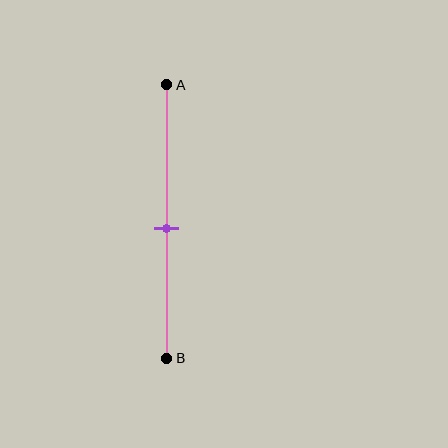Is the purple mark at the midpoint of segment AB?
Yes, the mark is approximately at the midpoint.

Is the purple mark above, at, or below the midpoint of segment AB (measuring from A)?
The purple mark is approximately at the midpoint of segment AB.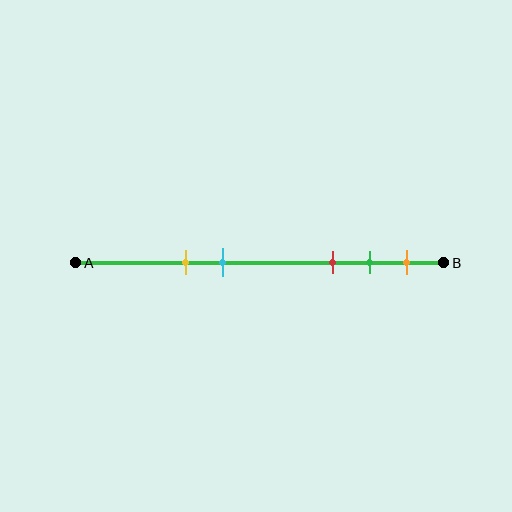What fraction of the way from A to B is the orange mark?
The orange mark is approximately 90% (0.9) of the way from A to B.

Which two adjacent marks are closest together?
The green and orange marks are the closest adjacent pair.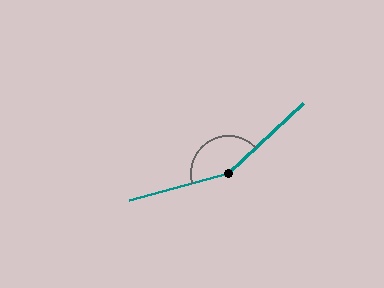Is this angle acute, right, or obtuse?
It is obtuse.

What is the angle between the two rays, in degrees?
Approximately 152 degrees.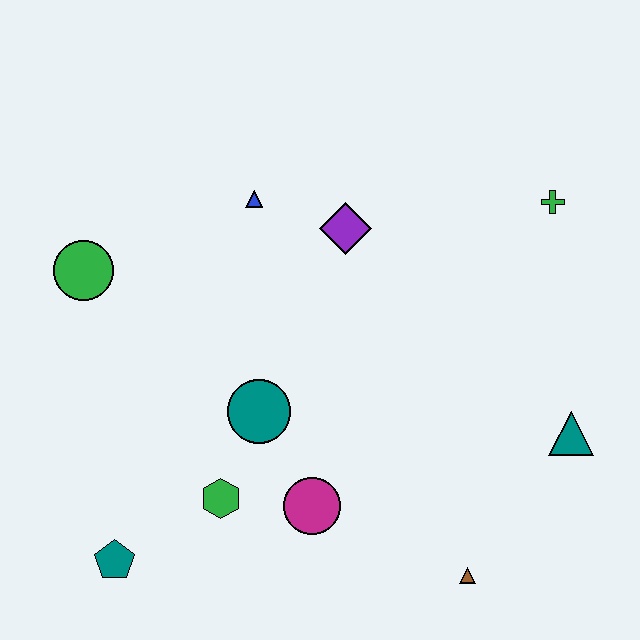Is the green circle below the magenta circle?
No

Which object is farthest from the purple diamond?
The teal pentagon is farthest from the purple diamond.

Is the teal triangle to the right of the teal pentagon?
Yes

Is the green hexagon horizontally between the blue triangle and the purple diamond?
No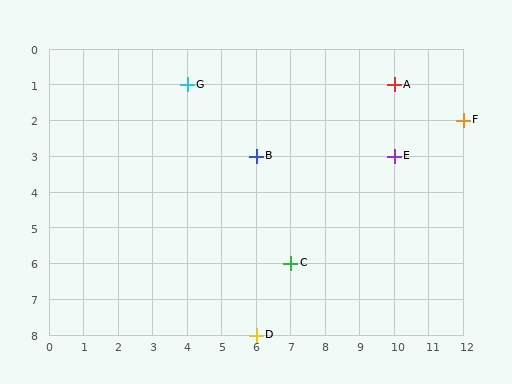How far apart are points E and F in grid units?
Points E and F are 2 columns and 1 row apart (about 2.2 grid units diagonally).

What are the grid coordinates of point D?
Point D is at grid coordinates (6, 8).